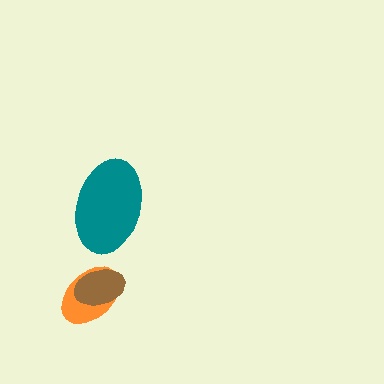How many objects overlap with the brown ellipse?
1 object overlaps with the brown ellipse.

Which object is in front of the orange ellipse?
The brown ellipse is in front of the orange ellipse.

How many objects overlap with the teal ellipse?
0 objects overlap with the teal ellipse.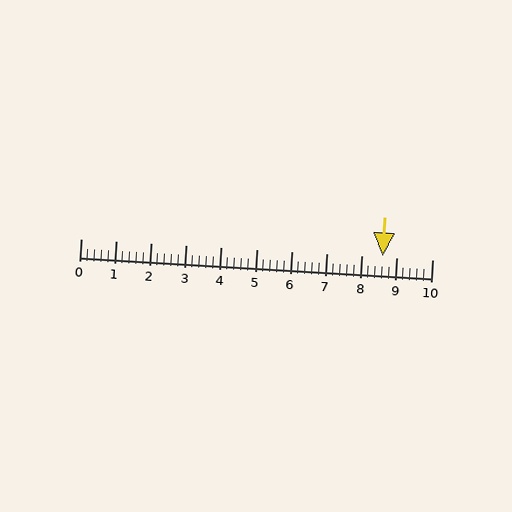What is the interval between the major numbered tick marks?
The major tick marks are spaced 1 units apart.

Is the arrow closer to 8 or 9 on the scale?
The arrow is closer to 9.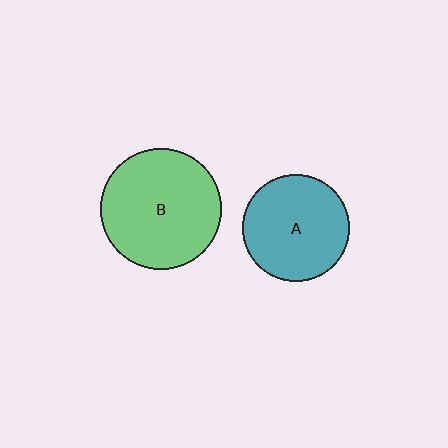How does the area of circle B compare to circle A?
Approximately 1.3 times.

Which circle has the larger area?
Circle B (green).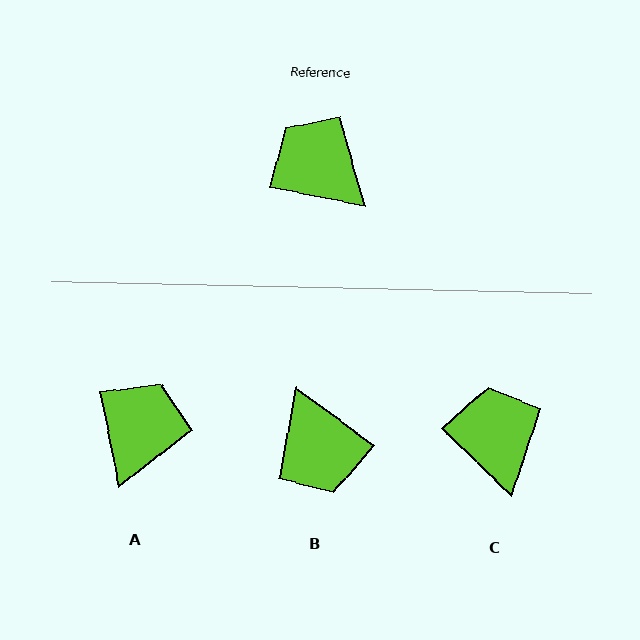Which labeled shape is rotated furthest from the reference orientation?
B, about 154 degrees away.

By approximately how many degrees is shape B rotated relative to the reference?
Approximately 154 degrees counter-clockwise.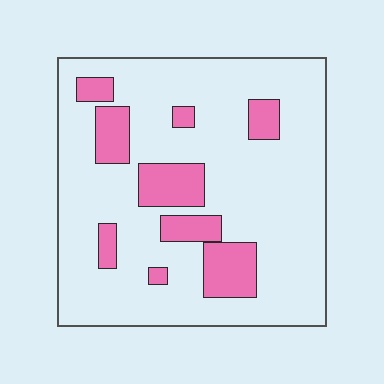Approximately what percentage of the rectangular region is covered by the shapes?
Approximately 20%.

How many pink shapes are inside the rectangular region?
9.